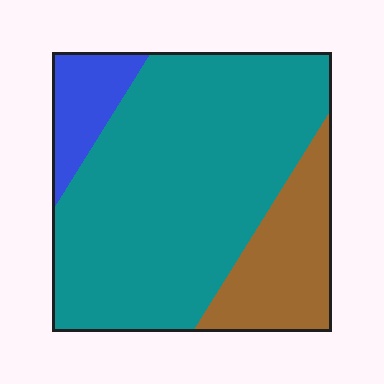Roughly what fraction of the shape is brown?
Brown covers about 20% of the shape.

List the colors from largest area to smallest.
From largest to smallest: teal, brown, blue.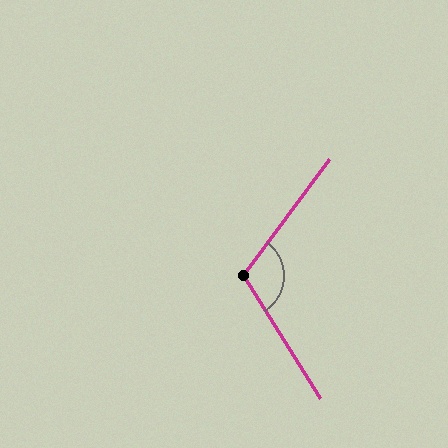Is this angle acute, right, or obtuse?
It is obtuse.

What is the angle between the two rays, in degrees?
Approximately 111 degrees.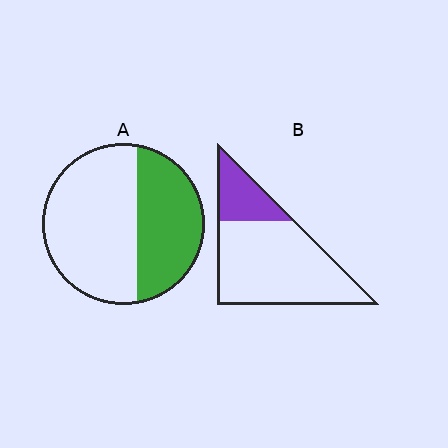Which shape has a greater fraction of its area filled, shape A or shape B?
Shape A.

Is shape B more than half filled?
No.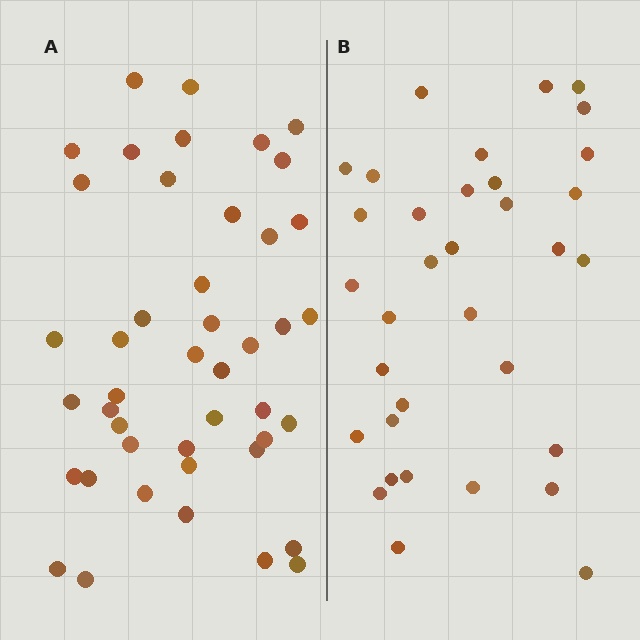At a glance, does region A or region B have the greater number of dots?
Region A (the left region) has more dots.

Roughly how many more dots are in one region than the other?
Region A has roughly 10 or so more dots than region B.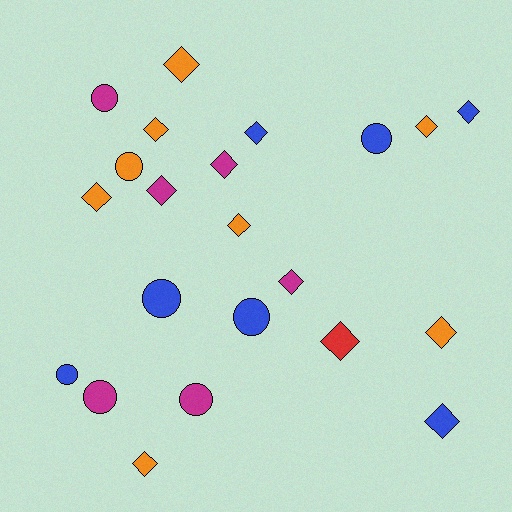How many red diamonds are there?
There is 1 red diamond.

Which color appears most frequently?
Orange, with 8 objects.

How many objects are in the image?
There are 22 objects.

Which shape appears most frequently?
Diamond, with 14 objects.